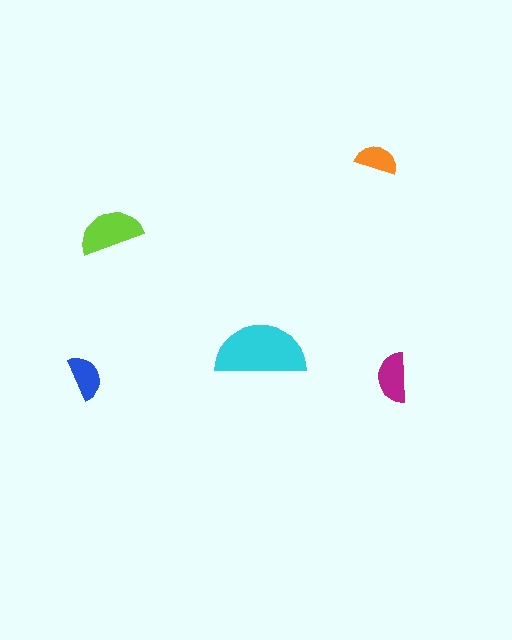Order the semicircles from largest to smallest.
the cyan one, the lime one, the magenta one, the blue one, the orange one.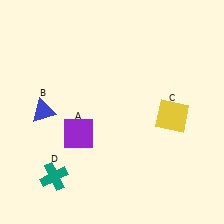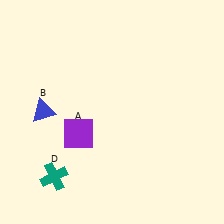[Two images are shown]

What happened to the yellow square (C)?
The yellow square (C) was removed in Image 2. It was in the bottom-right area of Image 1.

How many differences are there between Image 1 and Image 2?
There is 1 difference between the two images.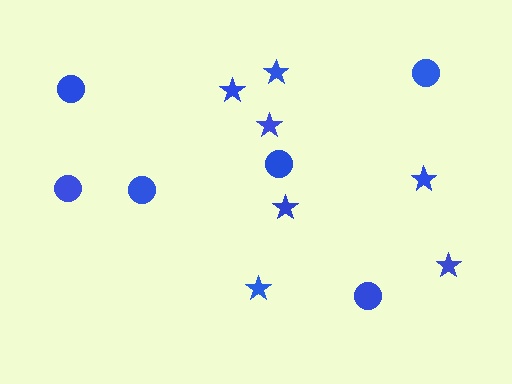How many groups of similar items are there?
There are 2 groups: one group of stars (7) and one group of circles (6).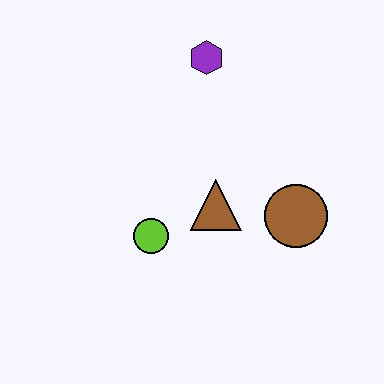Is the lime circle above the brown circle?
No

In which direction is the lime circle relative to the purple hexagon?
The lime circle is below the purple hexagon.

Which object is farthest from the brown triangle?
The purple hexagon is farthest from the brown triangle.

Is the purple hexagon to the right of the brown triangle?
No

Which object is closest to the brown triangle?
The lime circle is closest to the brown triangle.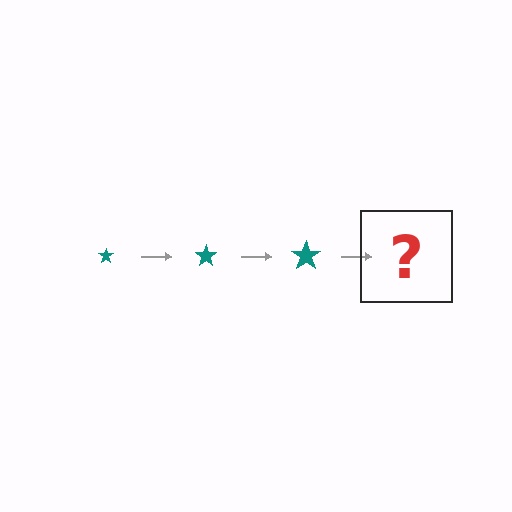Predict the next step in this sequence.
The next step is a teal star, larger than the previous one.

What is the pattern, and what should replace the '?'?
The pattern is that the star gets progressively larger each step. The '?' should be a teal star, larger than the previous one.